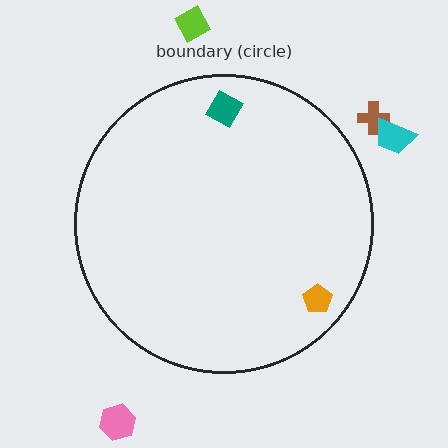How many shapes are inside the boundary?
2 inside, 4 outside.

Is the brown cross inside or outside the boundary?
Outside.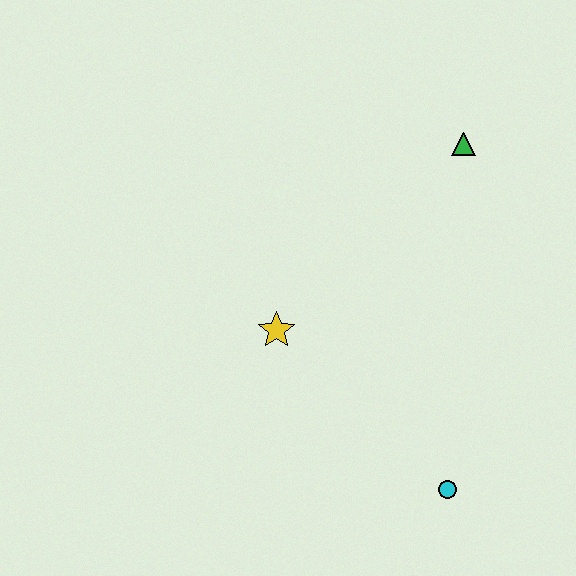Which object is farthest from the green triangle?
The cyan circle is farthest from the green triangle.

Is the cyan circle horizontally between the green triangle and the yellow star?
Yes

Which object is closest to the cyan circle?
The yellow star is closest to the cyan circle.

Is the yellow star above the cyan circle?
Yes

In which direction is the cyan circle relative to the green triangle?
The cyan circle is below the green triangle.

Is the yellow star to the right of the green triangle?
No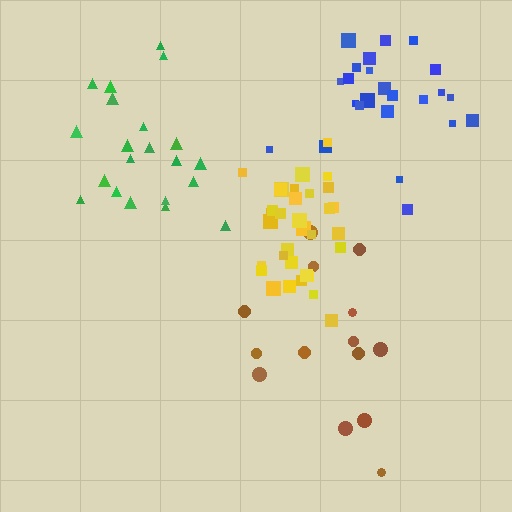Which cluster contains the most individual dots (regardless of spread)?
Yellow (33).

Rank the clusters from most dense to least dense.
yellow, blue, green, brown.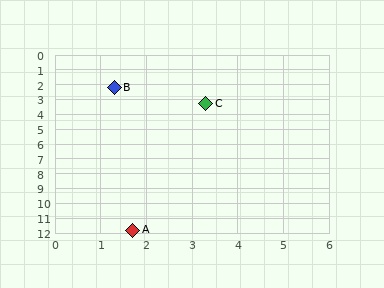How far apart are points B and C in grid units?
Points B and C are about 2.3 grid units apart.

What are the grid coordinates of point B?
Point B is at approximately (1.3, 2.2).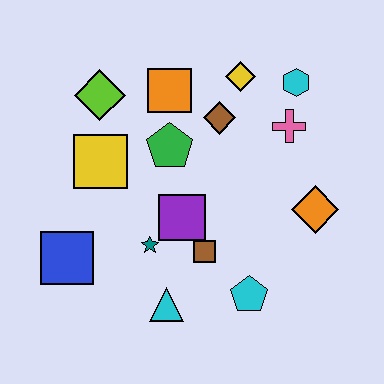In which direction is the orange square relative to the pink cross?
The orange square is to the left of the pink cross.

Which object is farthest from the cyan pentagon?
The lime diamond is farthest from the cyan pentagon.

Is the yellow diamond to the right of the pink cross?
No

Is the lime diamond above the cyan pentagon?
Yes